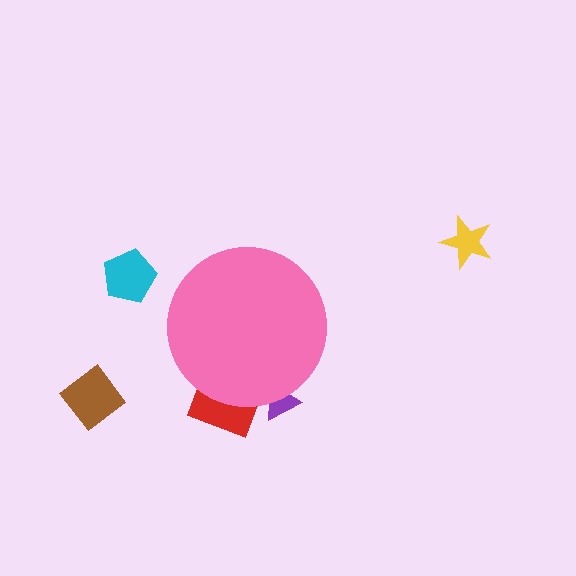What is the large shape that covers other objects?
A pink circle.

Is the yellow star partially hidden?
No, the yellow star is fully visible.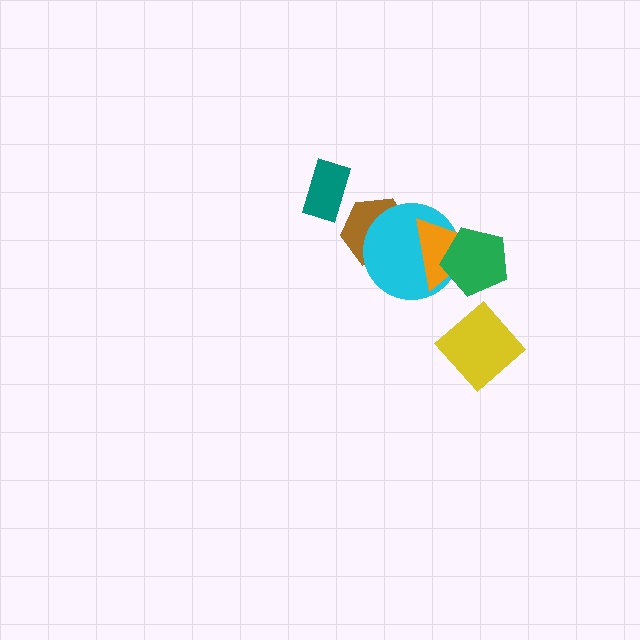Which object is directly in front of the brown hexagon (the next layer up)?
The cyan circle is directly in front of the brown hexagon.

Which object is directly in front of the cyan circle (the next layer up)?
The orange triangle is directly in front of the cyan circle.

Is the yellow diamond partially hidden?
No, no other shape covers it.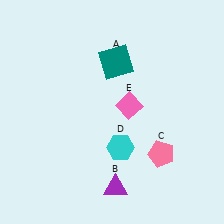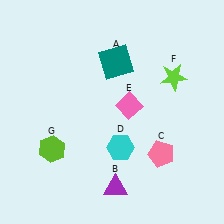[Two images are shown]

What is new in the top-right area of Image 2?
A lime star (F) was added in the top-right area of Image 2.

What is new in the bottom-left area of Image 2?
A lime hexagon (G) was added in the bottom-left area of Image 2.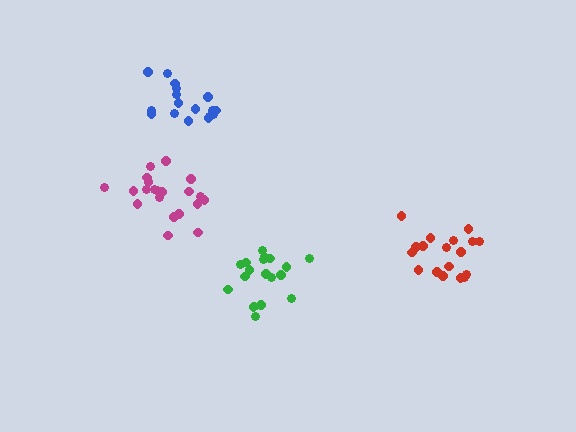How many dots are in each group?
Group 1: 18 dots, Group 2: 17 dots, Group 3: 19 dots, Group 4: 21 dots (75 total).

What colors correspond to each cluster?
The clusters are colored: red, blue, green, magenta.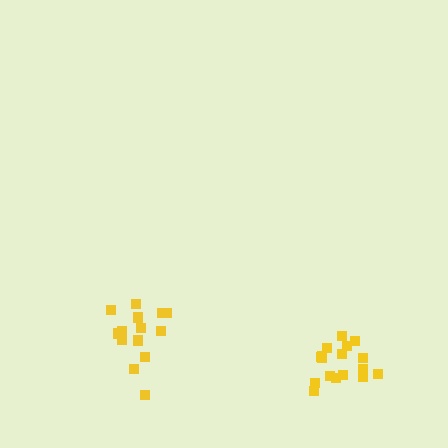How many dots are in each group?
Group 1: 17 dots, Group 2: 14 dots (31 total).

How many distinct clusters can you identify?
There are 2 distinct clusters.